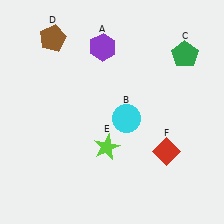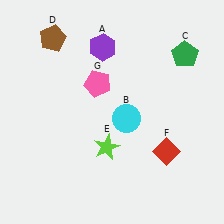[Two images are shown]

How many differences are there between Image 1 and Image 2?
There is 1 difference between the two images.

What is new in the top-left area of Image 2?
A pink pentagon (G) was added in the top-left area of Image 2.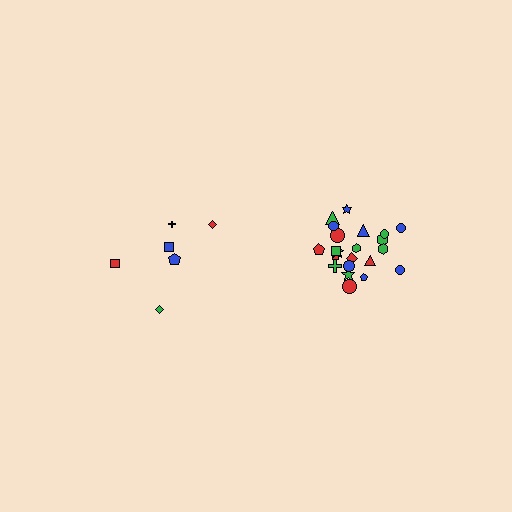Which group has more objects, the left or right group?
The right group.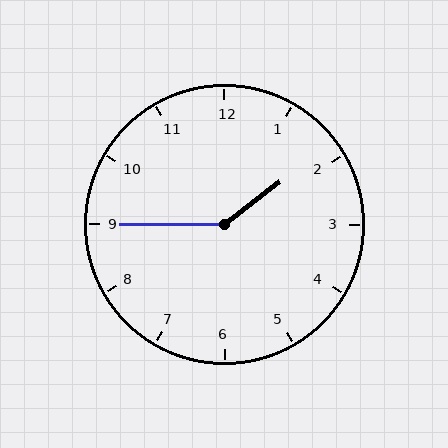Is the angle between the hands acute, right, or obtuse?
It is obtuse.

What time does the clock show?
1:45.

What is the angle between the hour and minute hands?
Approximately 142 degrees.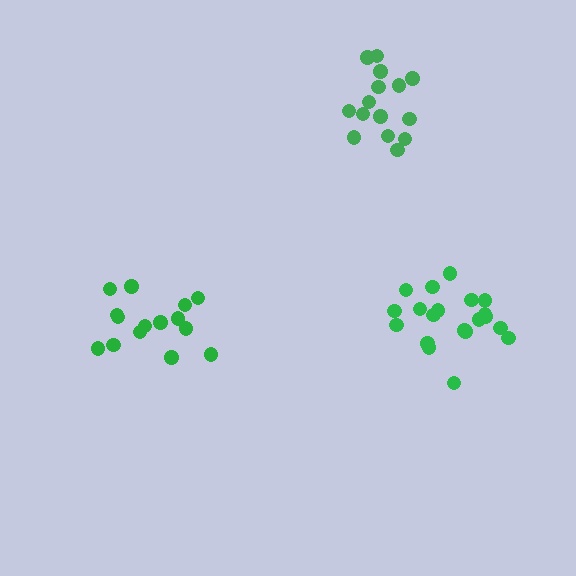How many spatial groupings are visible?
There are 3 spatial groupings.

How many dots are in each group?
Group 1: 20 dots, Group 2: 15 dots, Group 3: 15 dots (50 total).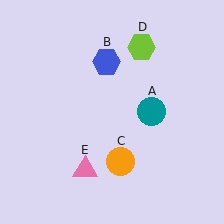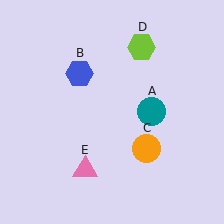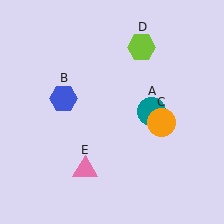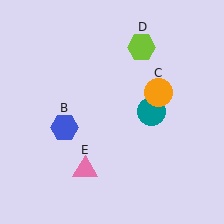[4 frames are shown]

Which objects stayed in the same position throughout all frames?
Teal circle (object A) and lime hexagon (object D) and pink triangle (object E) remained stationary.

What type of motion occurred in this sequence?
The blue hexagon (object B), orange circle (object C) rotated counterclockwise around the center of the scene.